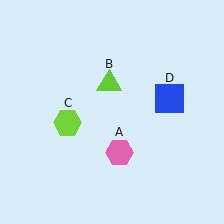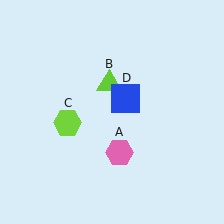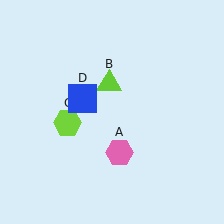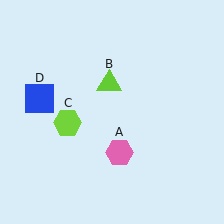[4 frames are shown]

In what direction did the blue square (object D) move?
The blue square (object D) moved left.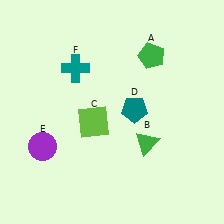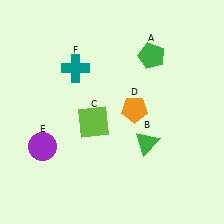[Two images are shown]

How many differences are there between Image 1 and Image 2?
There is 1 difference between the two images.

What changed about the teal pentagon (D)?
In Image 1, D is teal. In Image 2, it changed to orange.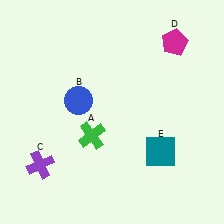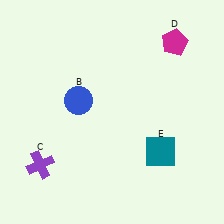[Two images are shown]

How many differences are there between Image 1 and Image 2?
There is 1 difference between the two images.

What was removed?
The green cross (A) was removed in Image 2.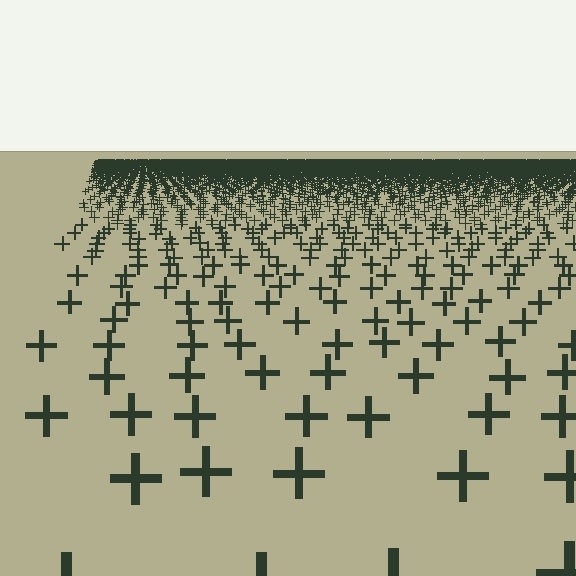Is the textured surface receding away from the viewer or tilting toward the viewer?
The surface is receding away from the viewer. Texture elements get smaller and denser toward the top.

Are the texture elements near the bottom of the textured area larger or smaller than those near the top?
Larger. Near the bottom, elements are closer to the viewer and appear at a bigger on-screen size.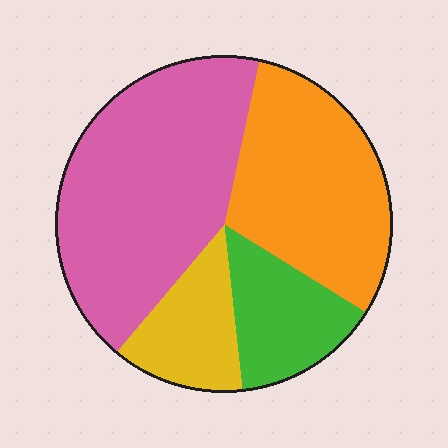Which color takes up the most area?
Pink, at roughly 40%.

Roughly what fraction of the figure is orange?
Orange takes up between a quarter and a half of the figure.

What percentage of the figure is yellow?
Yellow takes up less than a sixth of the figure.